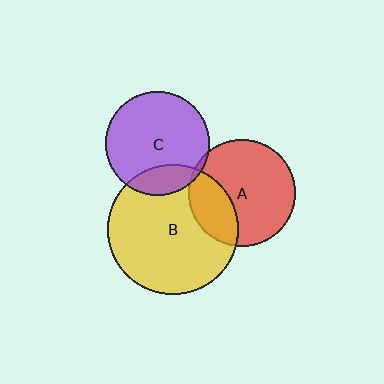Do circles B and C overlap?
Yes.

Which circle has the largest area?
Circle B (yellow).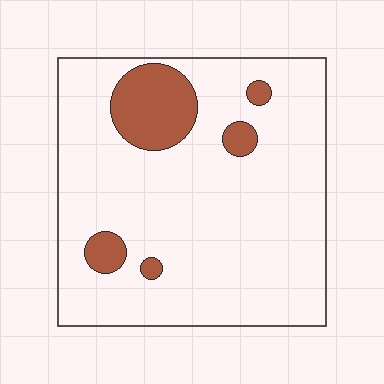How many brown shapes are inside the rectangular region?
5.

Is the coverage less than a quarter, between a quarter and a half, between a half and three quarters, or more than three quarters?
Less than a quarter.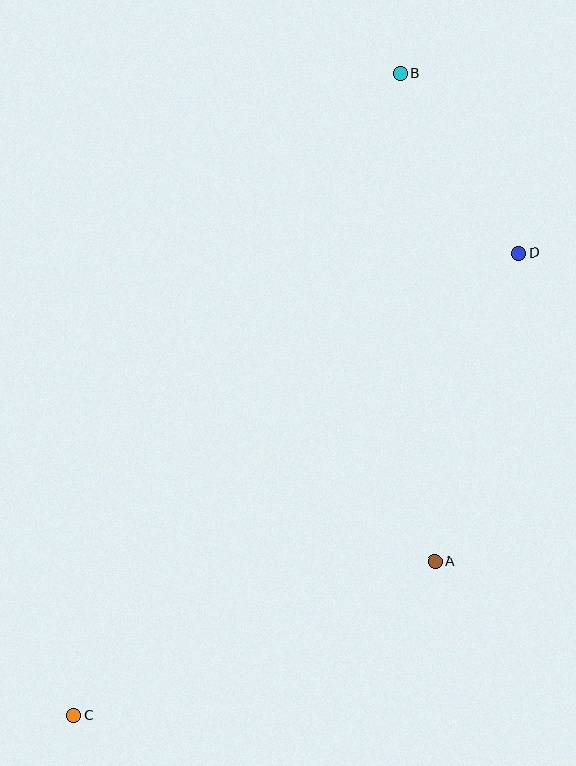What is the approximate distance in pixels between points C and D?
The distance between C and D is approximately 642 pixels.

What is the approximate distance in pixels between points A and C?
The distance between A and C is approximately 393 pixels.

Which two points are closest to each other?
Points B and D are closest to each other.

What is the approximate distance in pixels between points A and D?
The distance between A and D is approximately 320 pixels.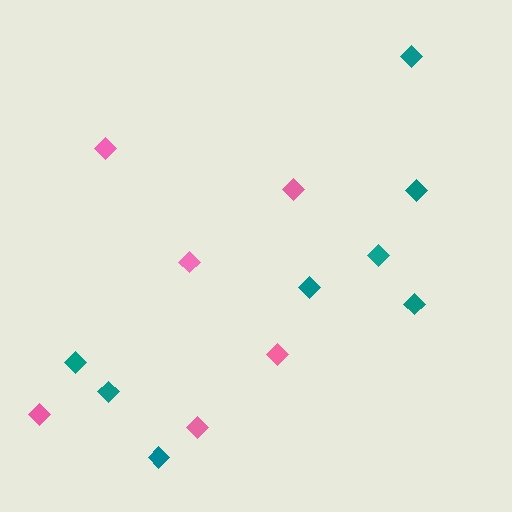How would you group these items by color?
There are 2 groups: one group of teal diamonds (8) and one group of pink diamonds (6).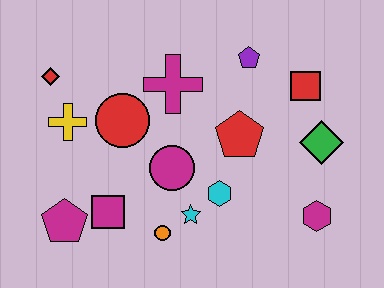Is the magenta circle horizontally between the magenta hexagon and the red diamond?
Yes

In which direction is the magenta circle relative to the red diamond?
The magenta circle is to the right of the red diamond.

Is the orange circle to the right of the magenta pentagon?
Yes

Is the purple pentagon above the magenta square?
Yes